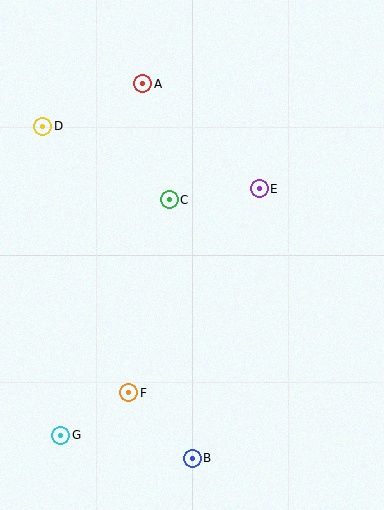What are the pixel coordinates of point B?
Point B is at (192, 458).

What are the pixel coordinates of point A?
Point A is at (143, 84).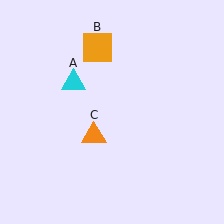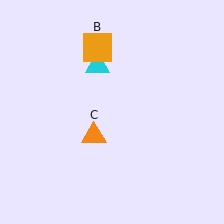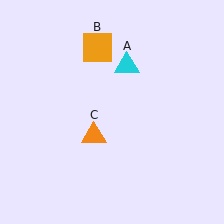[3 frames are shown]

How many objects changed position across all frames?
1 object changed position: cyan triangle (object A).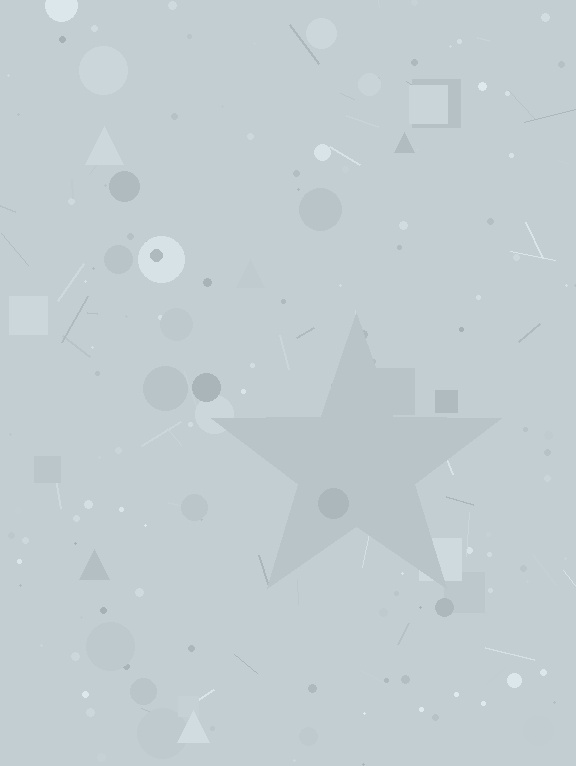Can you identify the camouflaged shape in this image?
The camouflaged shape is a star.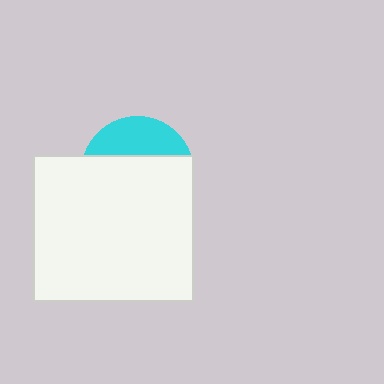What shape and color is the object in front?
The object in front is a white rectangle.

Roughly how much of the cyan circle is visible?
A small part of it is visible (roughly 31%).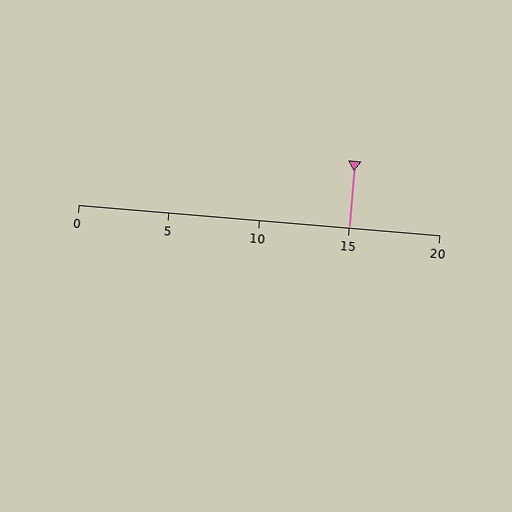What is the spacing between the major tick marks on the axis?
The major ticks are spaced 5 apart.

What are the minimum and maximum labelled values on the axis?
The axis runs from 0 to 20.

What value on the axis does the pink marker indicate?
The marker indicates approximately 15.